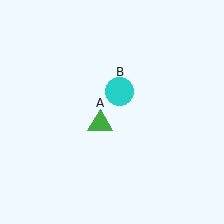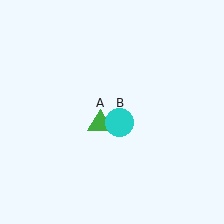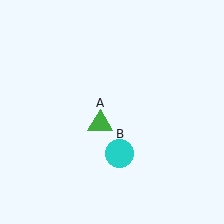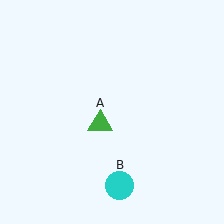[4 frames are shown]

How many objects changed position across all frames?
1 object changed position: cyan circle (object B).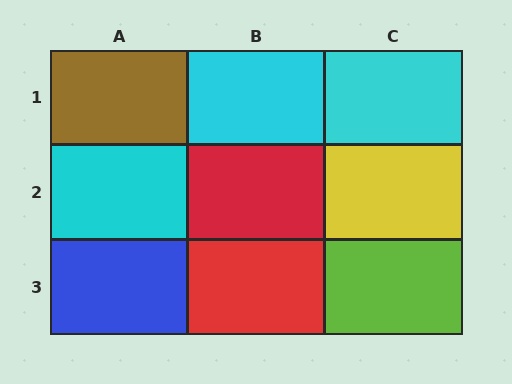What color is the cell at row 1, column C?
Cyan.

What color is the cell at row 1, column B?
Cyan.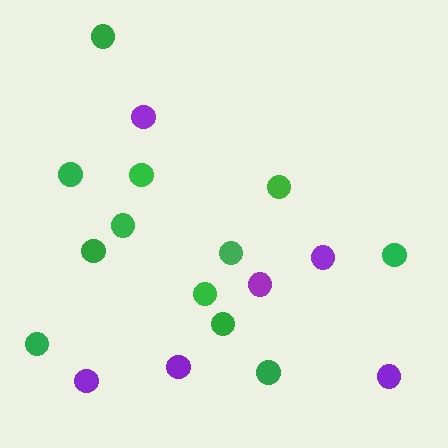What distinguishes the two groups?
There are 2 groups: one group of green circles (12) and one group of purple circles (6).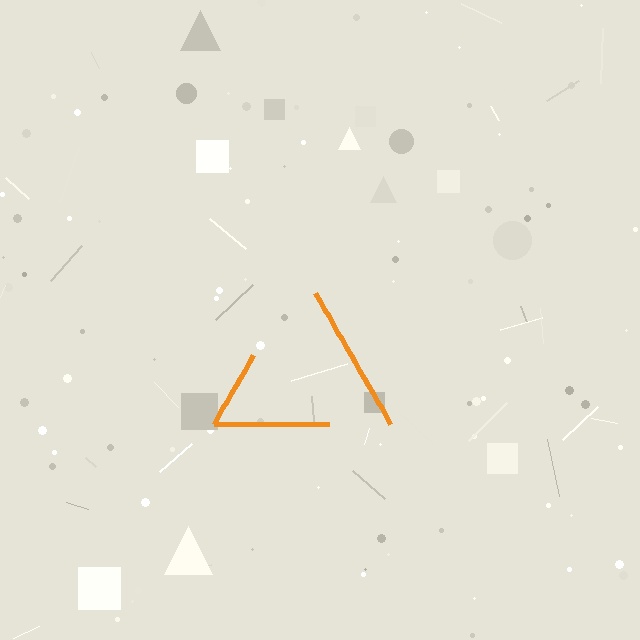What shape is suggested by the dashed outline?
The dashed outline suggests a triangle.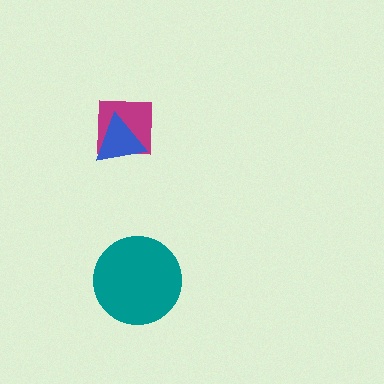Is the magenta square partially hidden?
Yes, it is partially covered by another shape.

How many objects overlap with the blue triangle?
1 object overlaps with the blue triangle.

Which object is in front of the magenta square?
The blue triangle is in front of the magenta square.